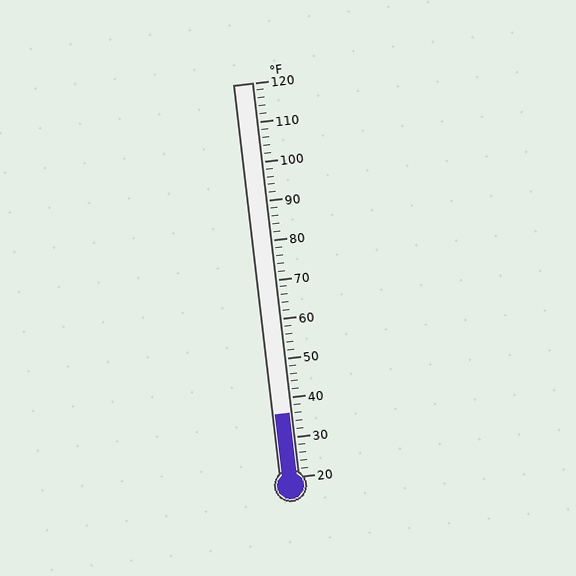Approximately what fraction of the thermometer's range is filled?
The thermometer is filled to approximately 15% of its range.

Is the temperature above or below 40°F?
The temperature is below 40°F.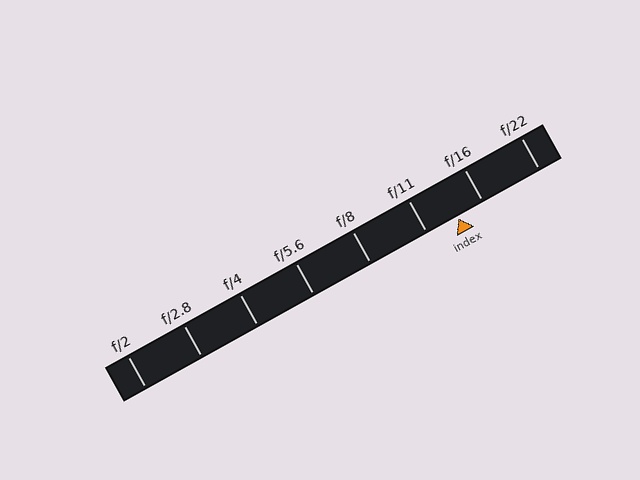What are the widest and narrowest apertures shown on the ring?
The widest aperture shown is f/2 and the narrowest is f/22.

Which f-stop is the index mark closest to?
The index mark is closest to f/16.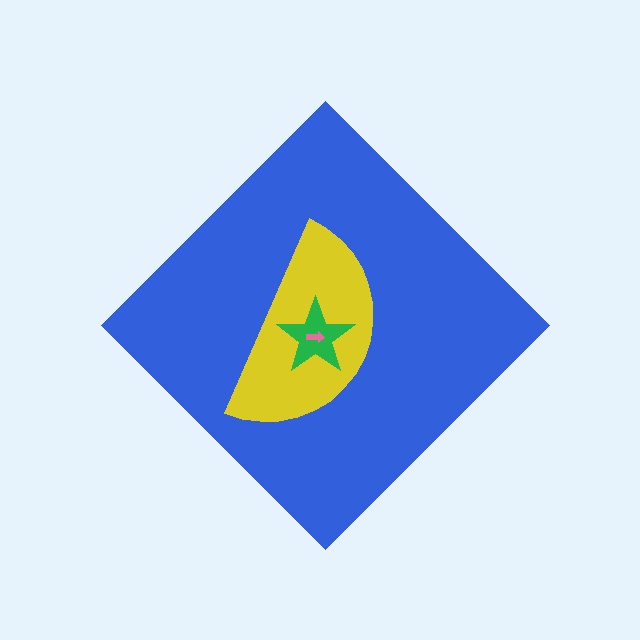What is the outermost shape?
The blue diamond.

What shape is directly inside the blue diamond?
The yellow semicircle.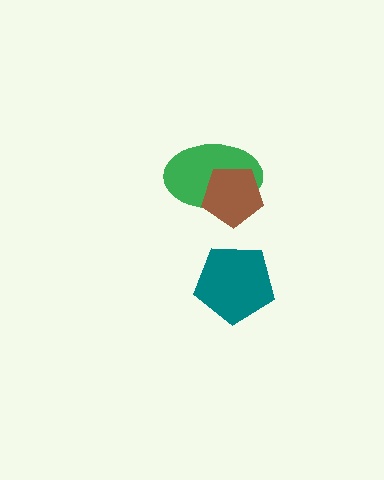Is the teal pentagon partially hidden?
No, no other shape covers it.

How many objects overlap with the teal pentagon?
0 objects overlap with the teal pentagon.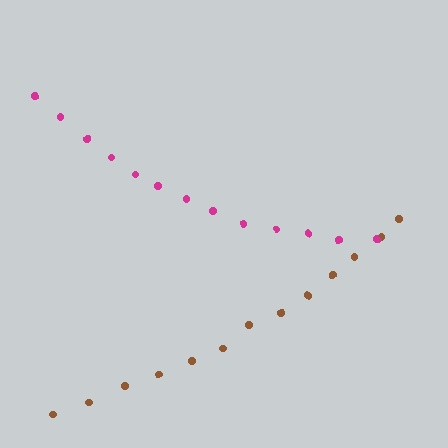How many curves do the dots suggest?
There are 2 distinct paths.